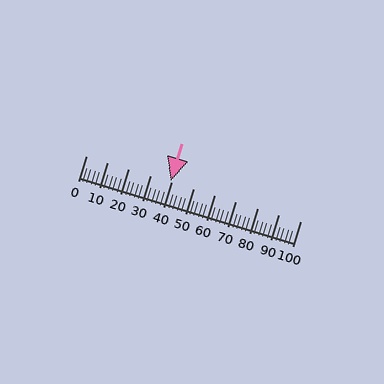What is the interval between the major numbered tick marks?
The major tick marks are spaced 10 units apart.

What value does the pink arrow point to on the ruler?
The pink arrow points to approximately 40.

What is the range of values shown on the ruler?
The ruler shows values from 0 to 100.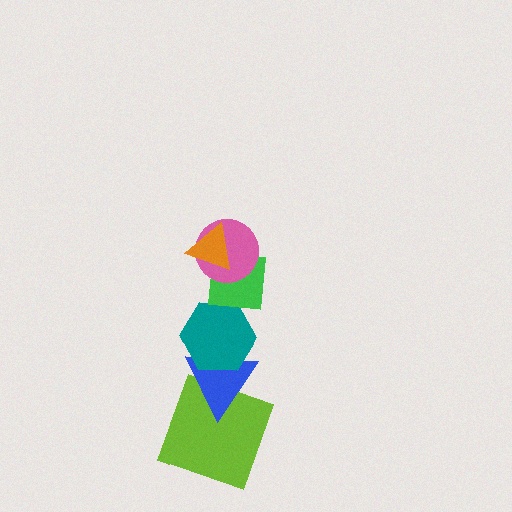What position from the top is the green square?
The green square is 3rd from the top.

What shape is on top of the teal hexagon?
The green square is on top of the teal hexagon.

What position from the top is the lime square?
The lime square is 6th from the top.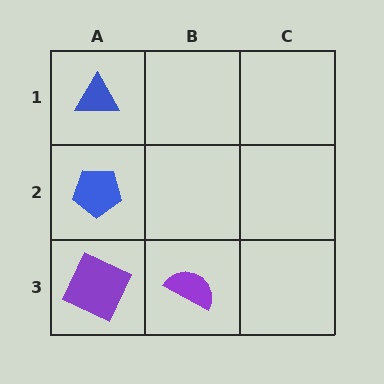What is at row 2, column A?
A blue pentagon.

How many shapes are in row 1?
1 shape.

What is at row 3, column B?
A purple semicircle.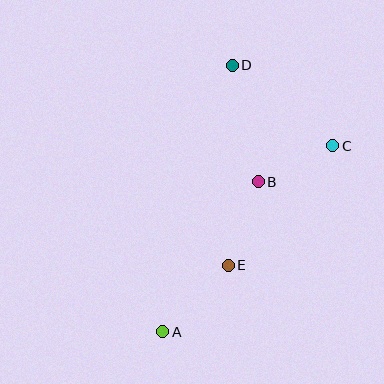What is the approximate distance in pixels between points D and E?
The distance between D and E is approximately 200 pixels.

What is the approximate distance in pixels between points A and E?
The distance between A and E is approximately 93 pixels.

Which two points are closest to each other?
Points B and C are closest to each other.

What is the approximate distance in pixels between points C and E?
The distance between C and E is approximately 159 pixels.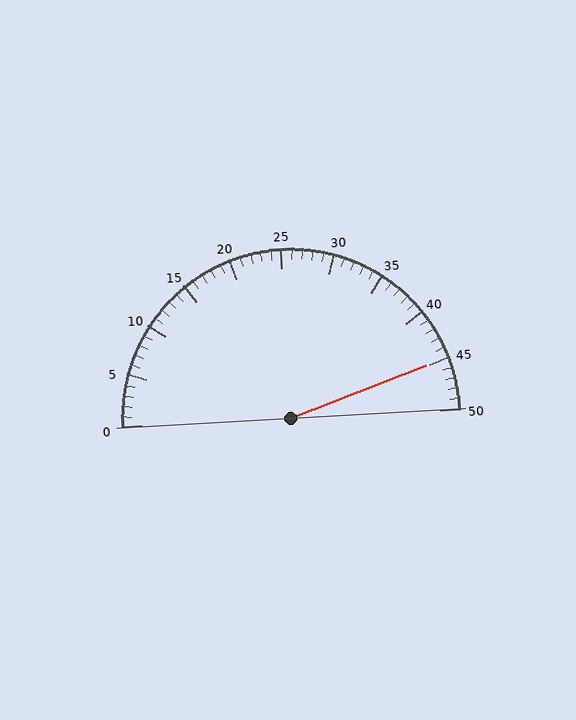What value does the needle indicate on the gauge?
The needle indicates approximately 45.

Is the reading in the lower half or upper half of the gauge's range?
The reading is in the upper half of the range (0 to 50).